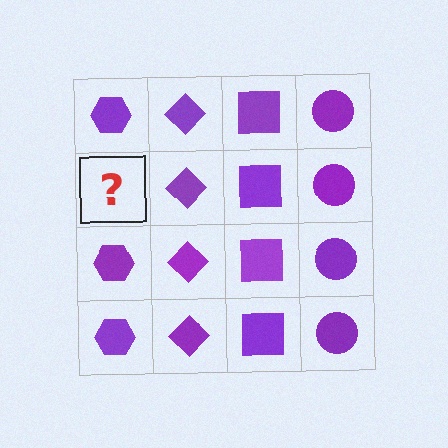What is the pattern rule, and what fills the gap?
The rule is that each column has a consistent shape. The gap should be filled with a purple hexagon.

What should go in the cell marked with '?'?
The missing cell should contain a purple hexagon.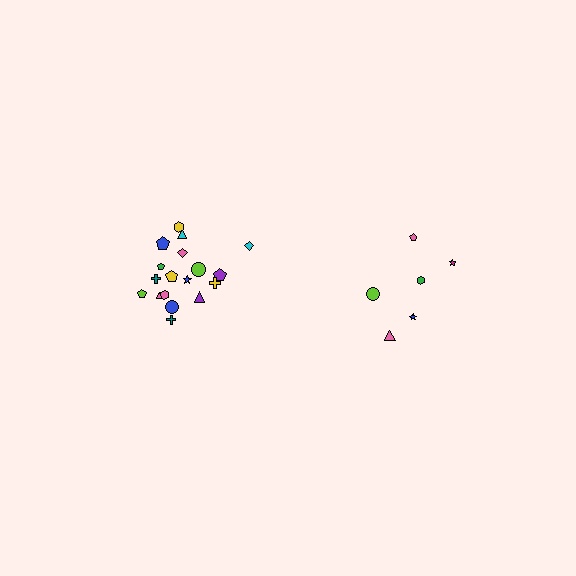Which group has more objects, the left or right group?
The left group.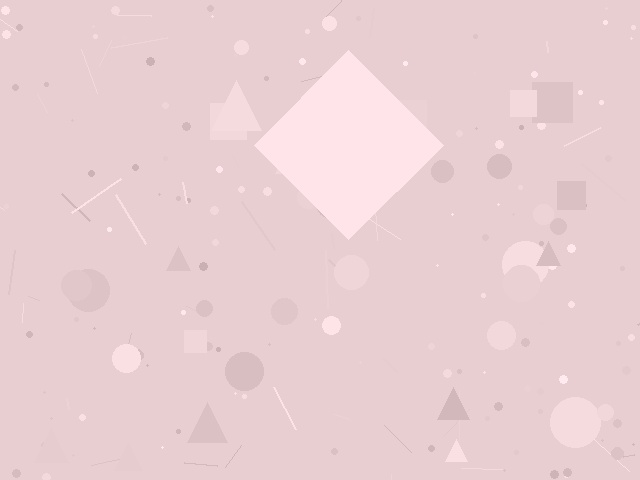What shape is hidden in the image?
A diamond is hidden in the image.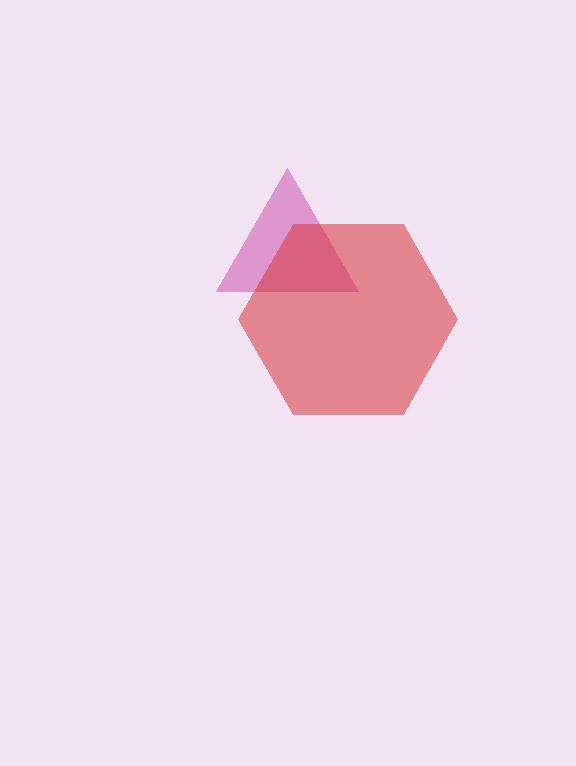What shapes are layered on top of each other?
The layered shapes are: a magenta triangle, a red hexagon.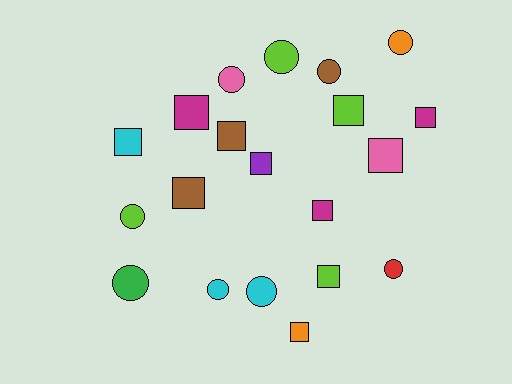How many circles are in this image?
There are 9 circles.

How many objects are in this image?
There are 20 objects.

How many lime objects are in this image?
There are 4 lime objects.